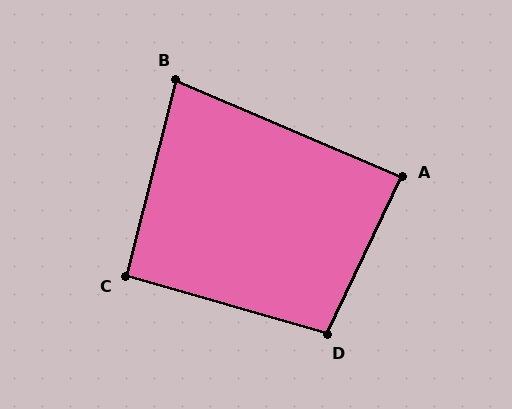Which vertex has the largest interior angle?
D, at approximately 99 degrees.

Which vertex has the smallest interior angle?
B, at approximately 81 degrees.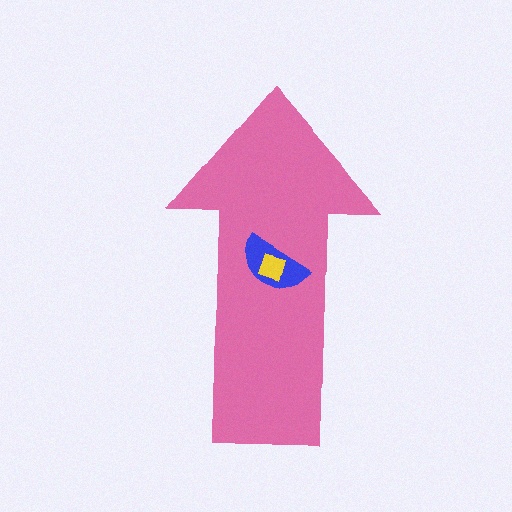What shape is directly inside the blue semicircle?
The yellow diamond.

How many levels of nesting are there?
3.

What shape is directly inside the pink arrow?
The blue semicircle.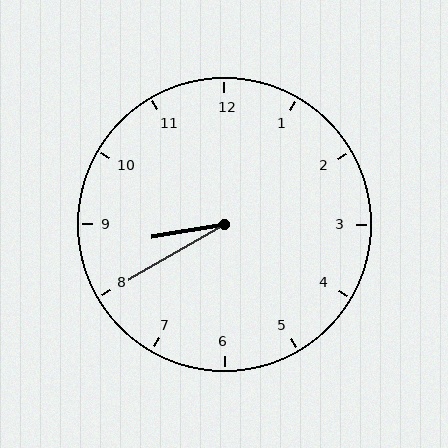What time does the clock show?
8:40.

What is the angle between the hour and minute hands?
Approximately 20 degrees.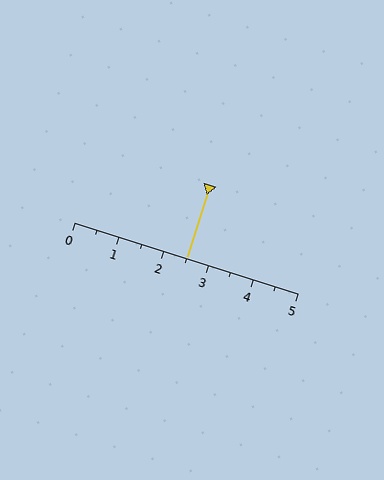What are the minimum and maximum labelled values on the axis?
The axis runs from 0 to 5.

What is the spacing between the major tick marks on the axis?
The major ticks are spaced 1 apart.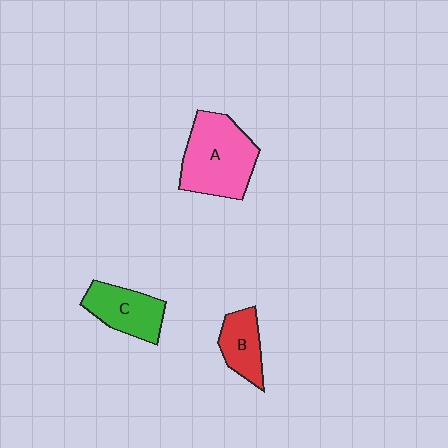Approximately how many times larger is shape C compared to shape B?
Approximately 1.3 times.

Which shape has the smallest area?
Shape B (red).